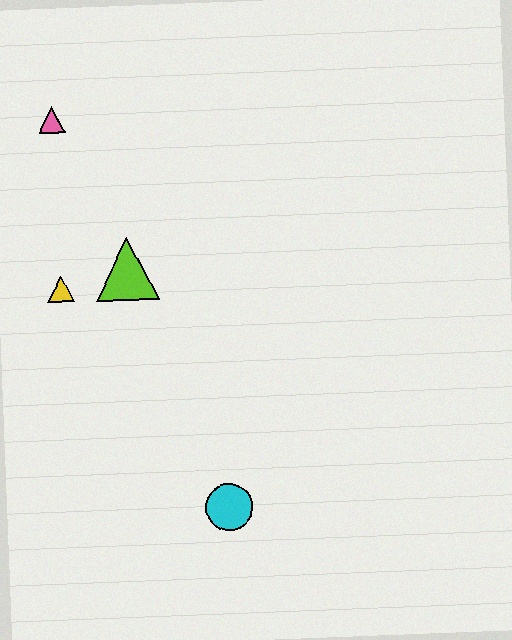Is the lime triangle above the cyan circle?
Yes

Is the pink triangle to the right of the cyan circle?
No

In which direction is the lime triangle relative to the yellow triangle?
The lime triangle is to the right of the yellow triangle.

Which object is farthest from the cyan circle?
The pink triangle is farthest from the cyan circle.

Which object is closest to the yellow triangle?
The lime triangle is closest to the yellow triangle.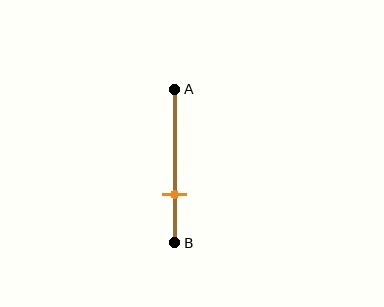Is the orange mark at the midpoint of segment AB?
No, the mark is at about 70% from A, not at the 50% midpoint.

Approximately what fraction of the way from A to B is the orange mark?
The orange mark is approximately 70% of the way from A to B.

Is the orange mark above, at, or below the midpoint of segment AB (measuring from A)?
The orange mark is below the midpoint of segment AB.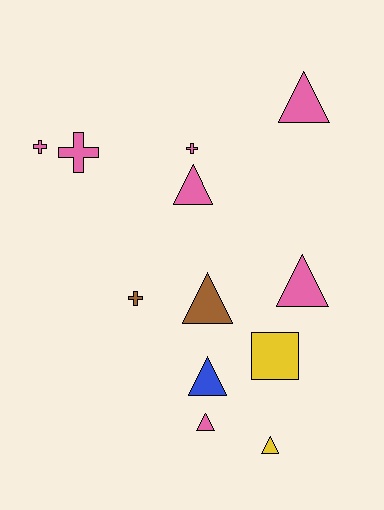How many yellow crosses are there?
There are no yellow crosses.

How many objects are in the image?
There are 12 objects.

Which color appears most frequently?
Pink, with 7 objects.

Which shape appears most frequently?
Triangle, with 7 objects.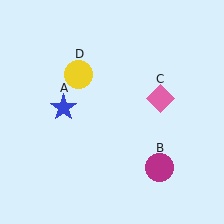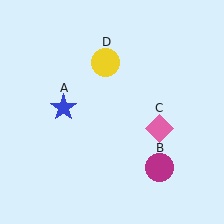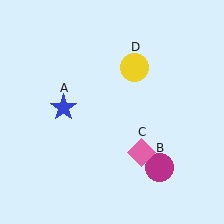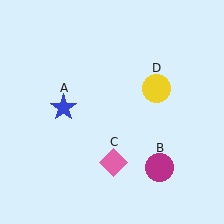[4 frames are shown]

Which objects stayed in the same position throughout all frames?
Blue star (object A) and magenta circle (object B) remained stationary.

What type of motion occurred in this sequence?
The pink diamond (object C), yellow circle (object D) rotated clockwise around the center of the scene.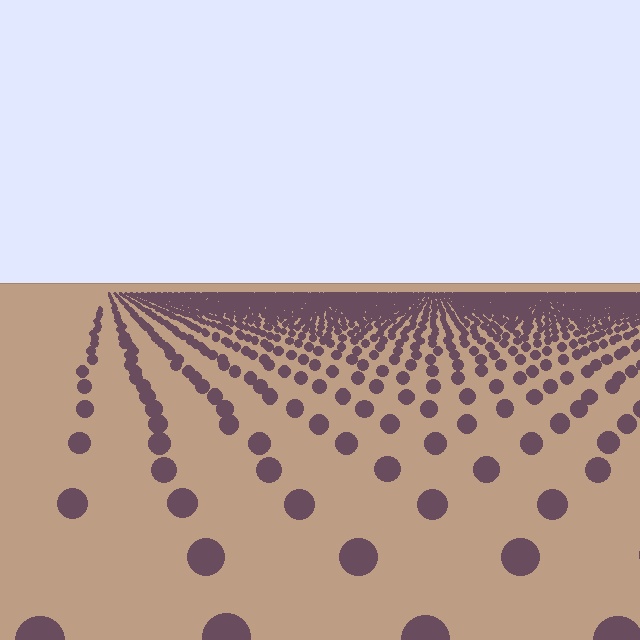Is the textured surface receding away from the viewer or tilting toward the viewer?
The surface is receding away from the viewer. Texture elements get smaller and denser toward the top.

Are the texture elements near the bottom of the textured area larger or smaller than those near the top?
Larger. Near the bottom, elements are closer to the viewer and appear at a bigger on-screen size.